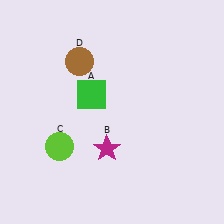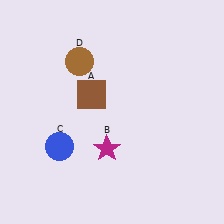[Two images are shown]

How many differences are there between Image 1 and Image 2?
There are 2 differences between the two images.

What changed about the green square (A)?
In Image 1, A is green. In Image 2, it changed to brown.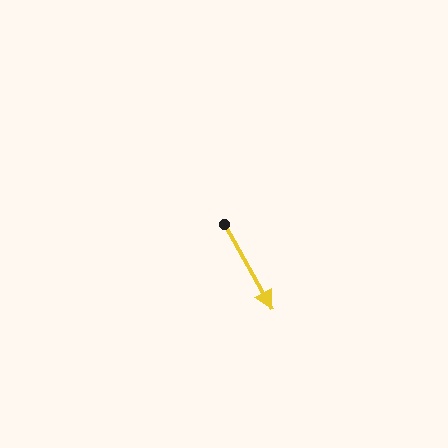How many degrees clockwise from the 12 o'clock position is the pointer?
Approximately 151 degrees.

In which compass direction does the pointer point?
Southeast.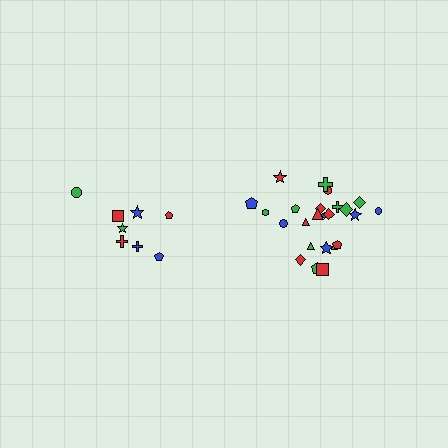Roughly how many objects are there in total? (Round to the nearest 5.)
Roughly 35 objects in total.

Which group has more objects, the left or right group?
The right group.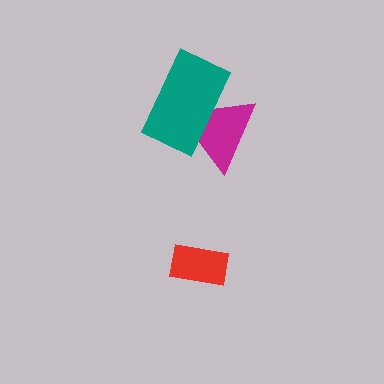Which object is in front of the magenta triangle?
The teal rectangle is in front of the magenta triangle.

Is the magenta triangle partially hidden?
Yes, it is partially covered by another shape.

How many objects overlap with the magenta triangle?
1 object overlaps with the magenta triangle.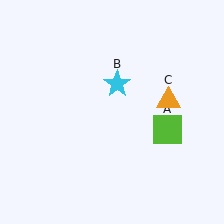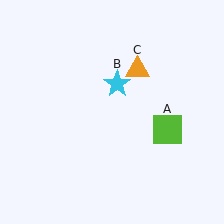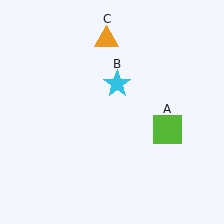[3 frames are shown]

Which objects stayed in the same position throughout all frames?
Lime square (object A) and cyan star (object B) remained stationary.